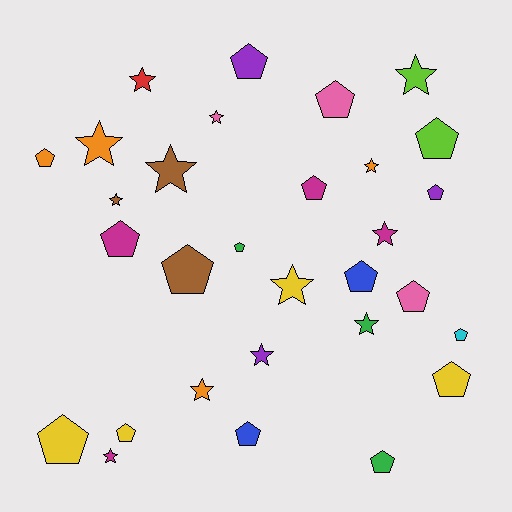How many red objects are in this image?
There is 1 red object.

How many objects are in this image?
There are 30 objects.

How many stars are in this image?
There are 13 stars.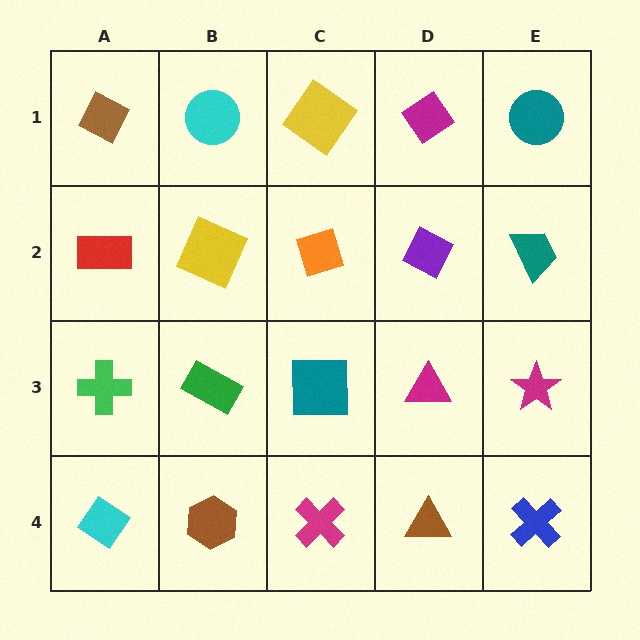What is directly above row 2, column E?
A teal circle.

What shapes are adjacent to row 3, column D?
A purple diamond (row 2, column D), a brown triangle (row 4, column D), a teal square (row 3, column C), a magenta star (row 3, column E).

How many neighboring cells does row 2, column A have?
3.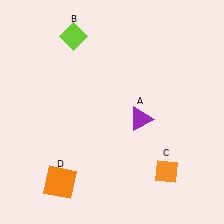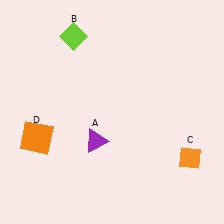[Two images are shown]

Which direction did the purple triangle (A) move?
The purple triangle (A) moved left.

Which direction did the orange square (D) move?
The orange square (D) moved up.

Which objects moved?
The objects that moved are: the purple triangle (A), the orange diamond (C), the orange square (D).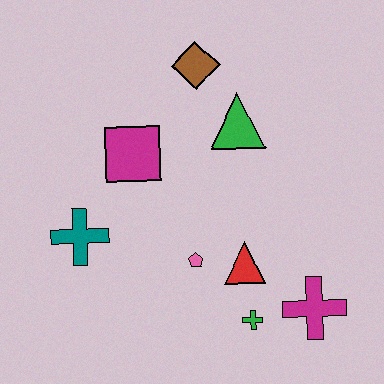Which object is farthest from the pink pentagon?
The brown diamond is farthest from the pink pentagon.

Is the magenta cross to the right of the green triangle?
Yes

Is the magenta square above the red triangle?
Yes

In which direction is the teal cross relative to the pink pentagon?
The teal cross is to the left of the pink pentagon.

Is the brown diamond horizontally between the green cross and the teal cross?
Yes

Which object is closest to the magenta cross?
The green cross is closest to the magenta cross.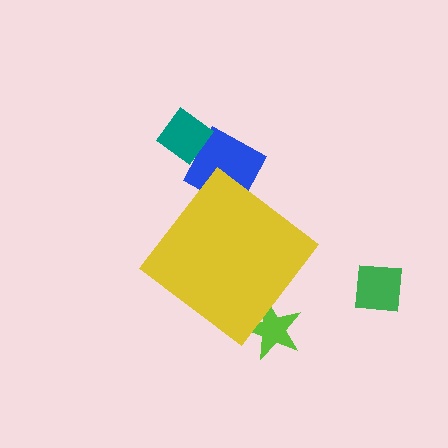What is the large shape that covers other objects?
A yellow diamond.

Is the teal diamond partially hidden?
No, the teal diamond is fully visible.